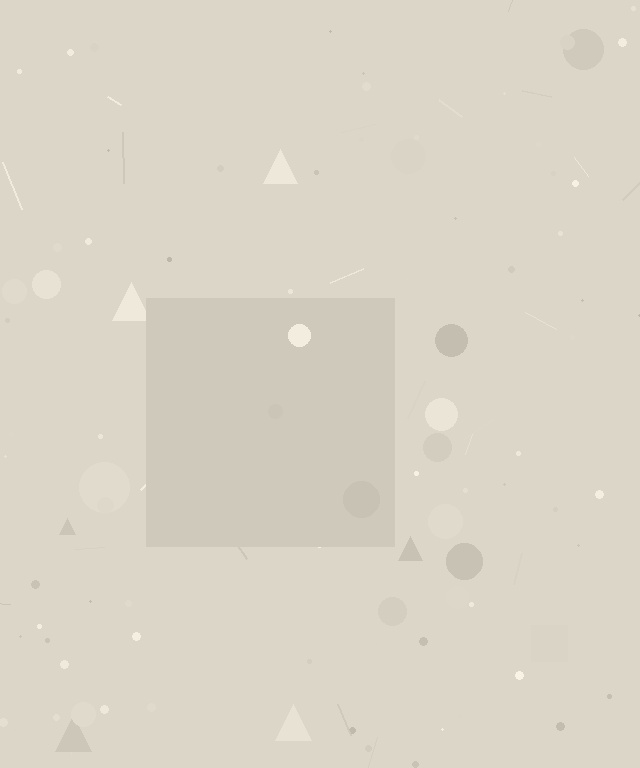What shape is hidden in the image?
A square is hidden in the image.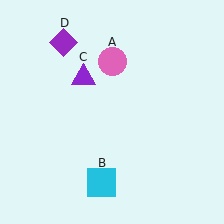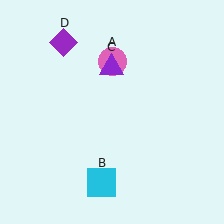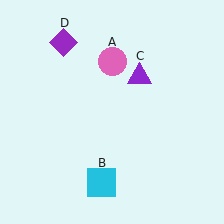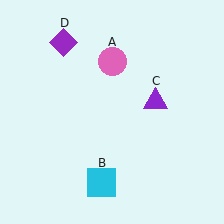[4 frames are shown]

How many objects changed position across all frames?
1 object changed position: purple triangle (object C).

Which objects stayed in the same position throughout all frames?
Pink circle (object A) and cyan square (object B) and purple diamond (object D) remained stationary.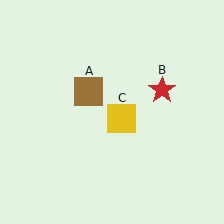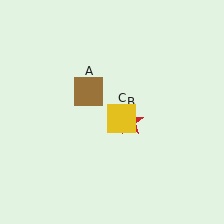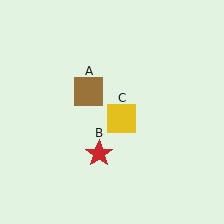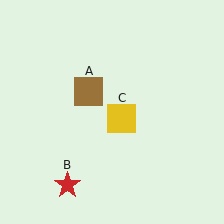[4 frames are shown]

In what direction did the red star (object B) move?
The red star (object B) moved down and to the left.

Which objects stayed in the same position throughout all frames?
Brown square (object A) and yellow square (object C) remained stationary.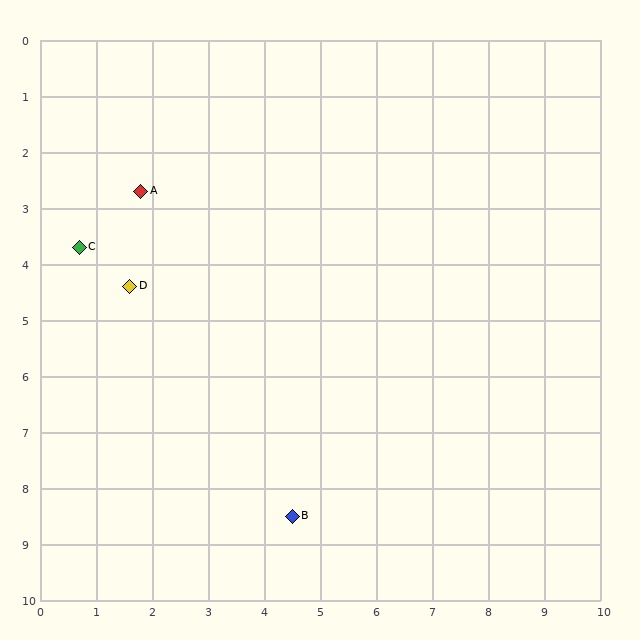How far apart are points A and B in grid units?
Points A and B are about 6.4 grid units apart.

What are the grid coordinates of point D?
Point D is at approximately (1.6, 4.4).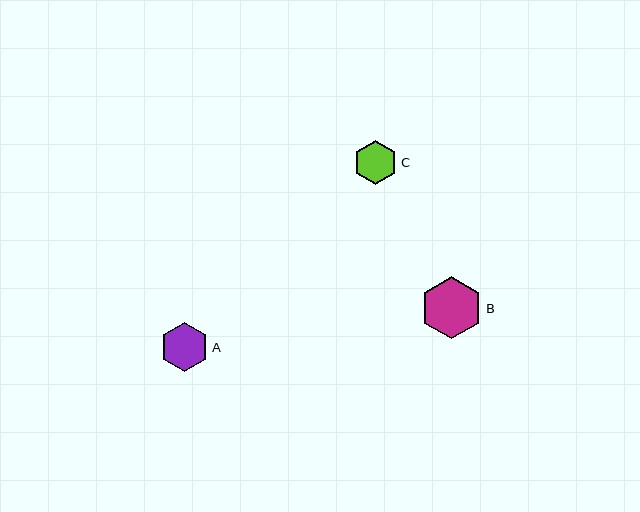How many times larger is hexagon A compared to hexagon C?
Hexagon A is approximately 1.1 times the size of hexagon C.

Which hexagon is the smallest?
Hexagon C is the smallest with a size of approximately 44 pixels.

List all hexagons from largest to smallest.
From largest to smallest: B, A, C.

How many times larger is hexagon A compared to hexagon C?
Hexagon A is approximately 1.1 times the size of hexagon C.